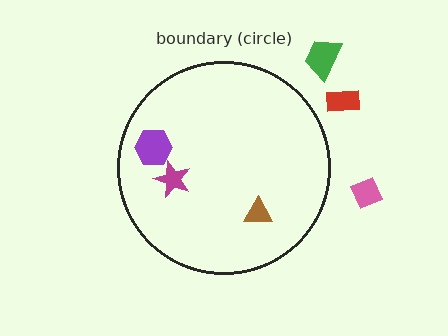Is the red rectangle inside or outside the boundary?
Outside.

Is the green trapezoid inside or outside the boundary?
Outside.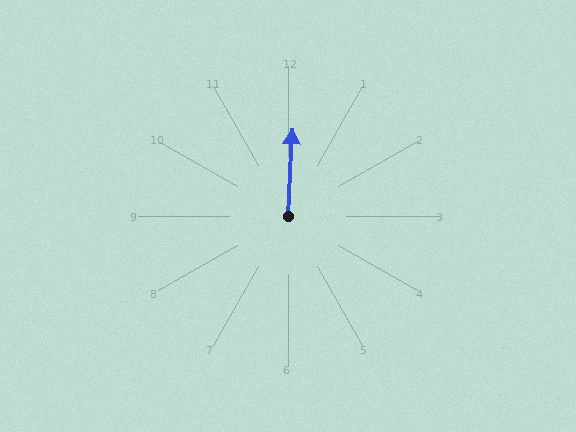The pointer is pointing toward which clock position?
Roughly 12 o'clock.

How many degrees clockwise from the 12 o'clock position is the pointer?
Approximately 3 degrees.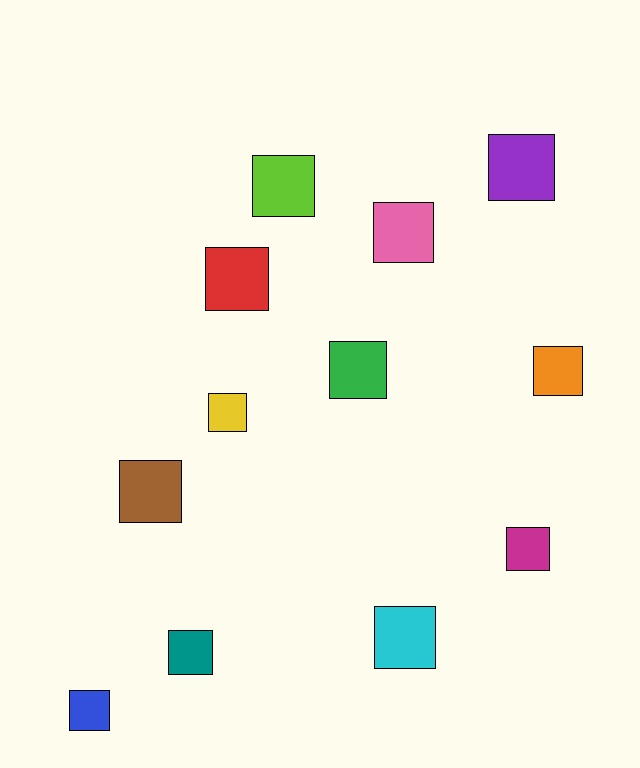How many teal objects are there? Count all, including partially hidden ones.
There is 1 teal object.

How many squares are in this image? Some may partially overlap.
There are 12 squares.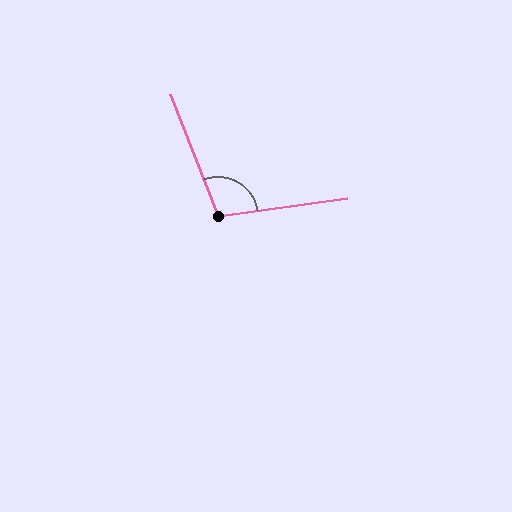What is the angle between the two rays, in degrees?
Approximately 103 degrees.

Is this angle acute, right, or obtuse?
It is obtuse.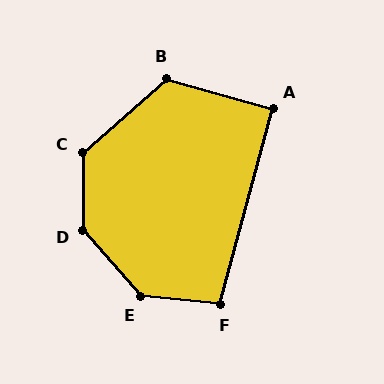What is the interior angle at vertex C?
Approximately 132 degrees (obtuse).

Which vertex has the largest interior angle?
D, at approximately 138 degrees.